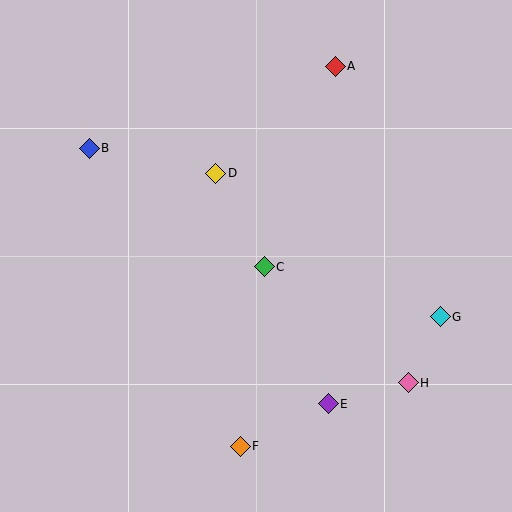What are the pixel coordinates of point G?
Point G is at (440, 317).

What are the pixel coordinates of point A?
Point A is at (335, 66).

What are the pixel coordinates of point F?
Point F is at (240, 446).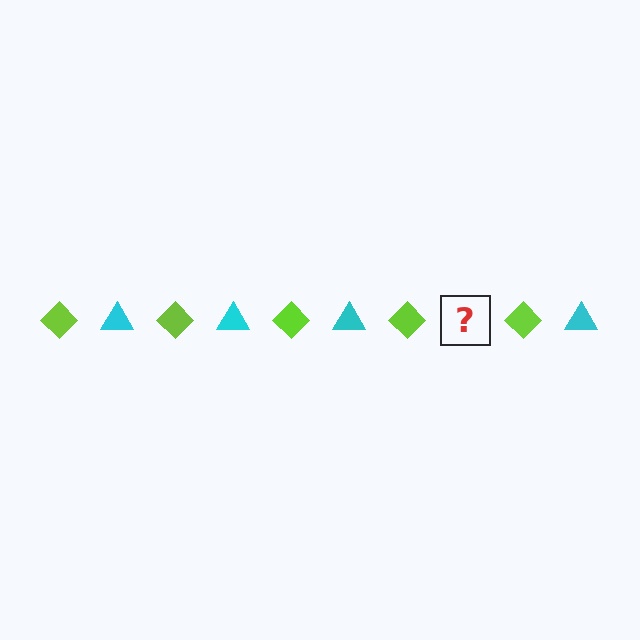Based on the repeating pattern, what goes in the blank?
The blank should be a cyan triangle.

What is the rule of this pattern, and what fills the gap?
The rule is that the pattern alternates between lime diamond and cyan triangle. The gap should be filled with a cyan triangle.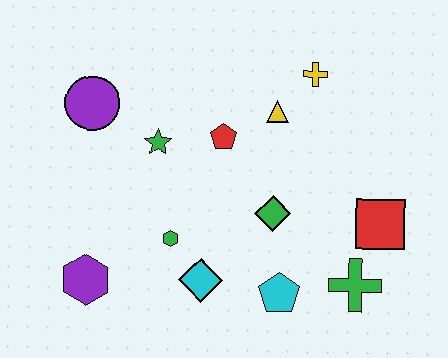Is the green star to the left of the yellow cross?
Yes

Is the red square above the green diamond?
No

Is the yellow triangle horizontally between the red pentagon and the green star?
No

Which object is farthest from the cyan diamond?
The yellow cross is farthest from the cyan diamond.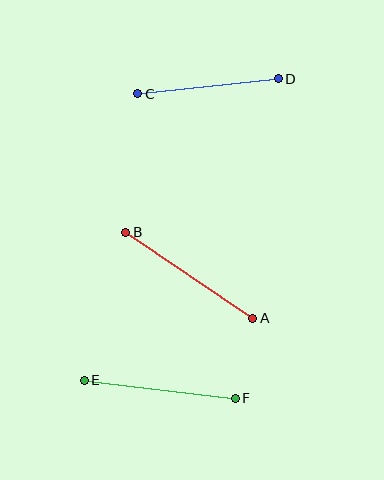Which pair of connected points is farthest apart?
Points A and B are farthest apart.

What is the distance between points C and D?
The distance is approximately 142 pixels.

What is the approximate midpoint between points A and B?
The midpoint is at approximately (189, 275) pixels.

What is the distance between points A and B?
The distance is approximately 153 pixels.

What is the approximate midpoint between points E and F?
The midpoint is at approximately (160, 389) pixels.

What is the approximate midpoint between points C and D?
The midpoint is at approximately (208, 86) pixels.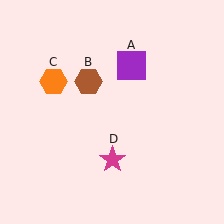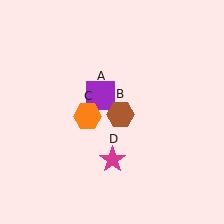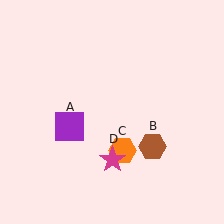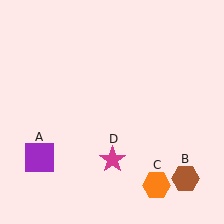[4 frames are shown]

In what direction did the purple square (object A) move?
The purple square (object A) moved down and to the left.